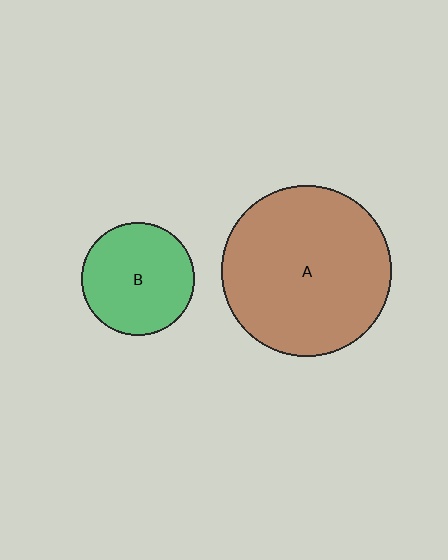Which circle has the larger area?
Circle A (brown).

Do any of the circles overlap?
No, none of the circles overlap.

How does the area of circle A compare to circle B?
Approximately 2.3 times.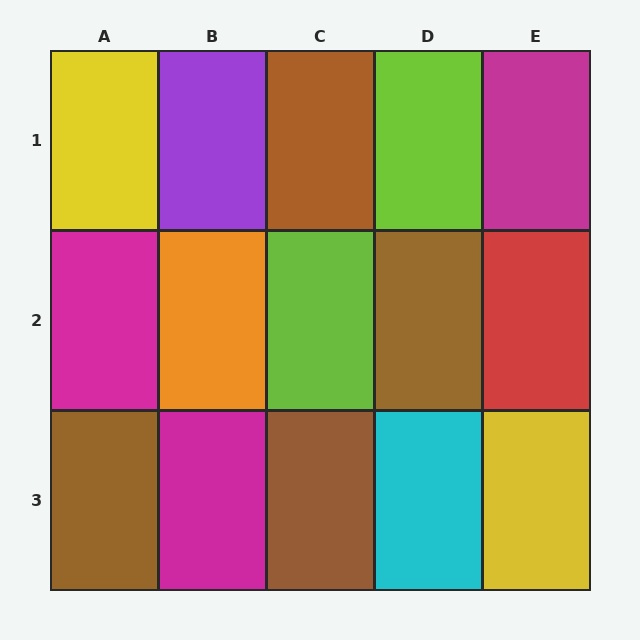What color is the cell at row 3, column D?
Cyan.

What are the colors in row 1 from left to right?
Yellow, purple, brown, lime, magenta.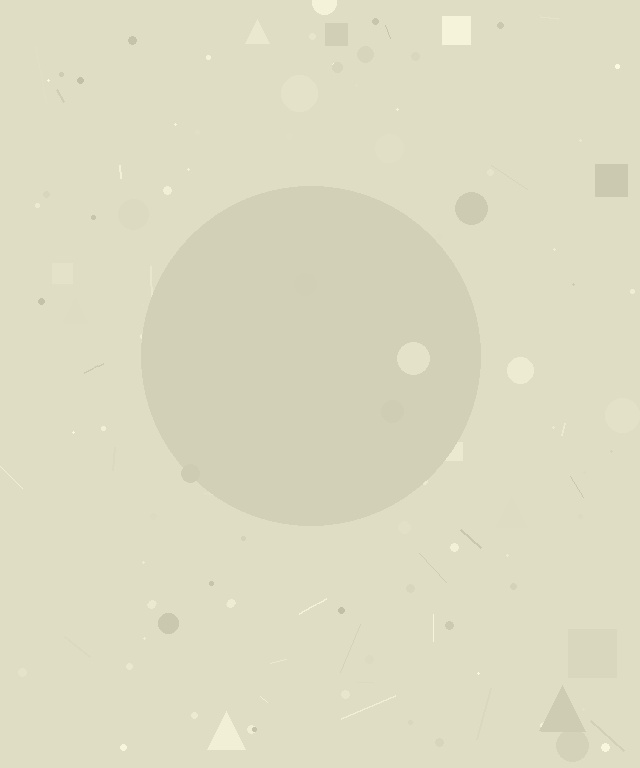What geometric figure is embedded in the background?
A circle is embedded in the background.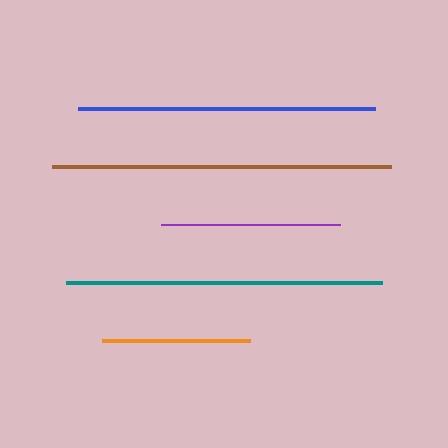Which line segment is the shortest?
The orange line is the shortest at approximately 148 pixels.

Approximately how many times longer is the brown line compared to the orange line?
The brown line is approximately 2.3 times the length of the orange line.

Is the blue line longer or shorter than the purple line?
The blue line is longer than the purple line.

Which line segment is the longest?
The brown line is the longest at approximately 338 pixels.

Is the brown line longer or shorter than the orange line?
The brown line is longer than the orange line.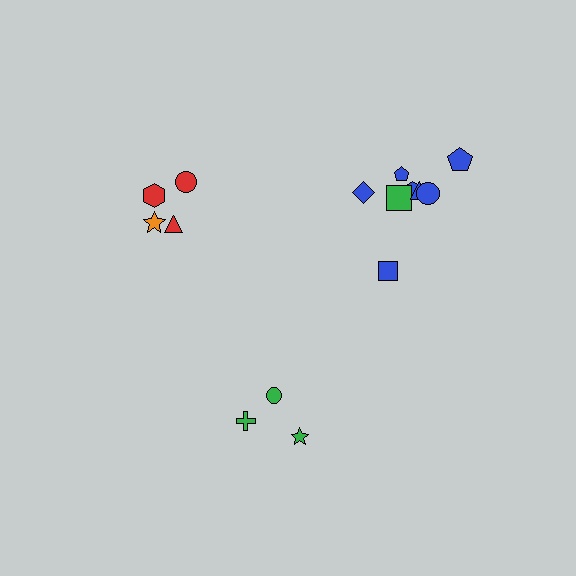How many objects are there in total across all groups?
There are 15 objects.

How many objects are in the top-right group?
There are 8 objects.